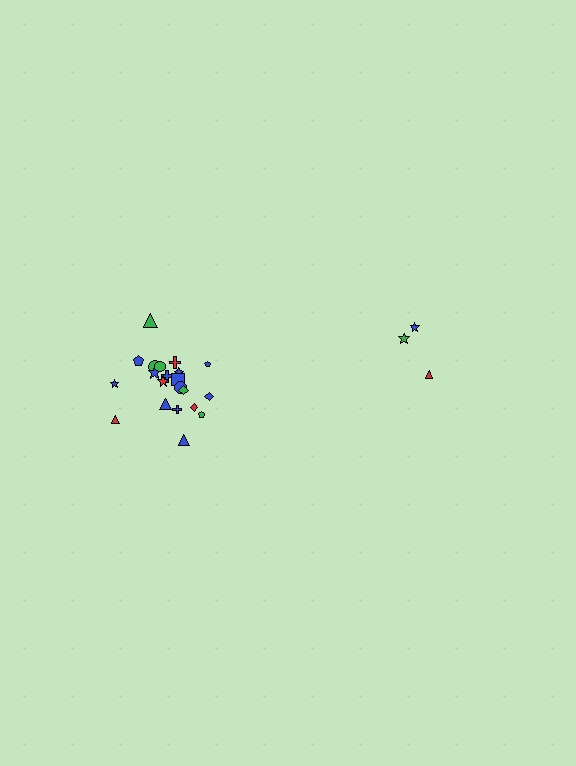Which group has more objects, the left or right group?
The left group.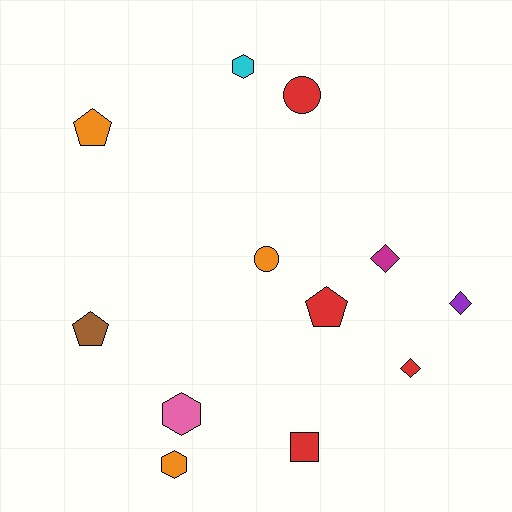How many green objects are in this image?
There are no green objects.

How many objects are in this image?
There are 12 objects.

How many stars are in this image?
There are no stars.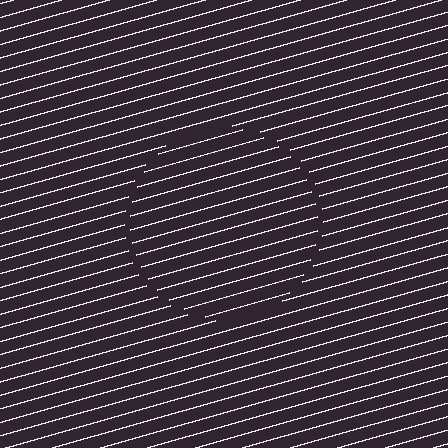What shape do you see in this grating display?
An illusory circle. The interior of the shape contains the same grating, shifted by half a period — the contour is defined by the phase discontinuity where line-ends from the inner and outer gratings abut.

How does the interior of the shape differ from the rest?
The interior of the shape contains the same grating, shifted by half a period — the contour is defined by the phase discontinuity where line-ends from the inner and outer gratings abut.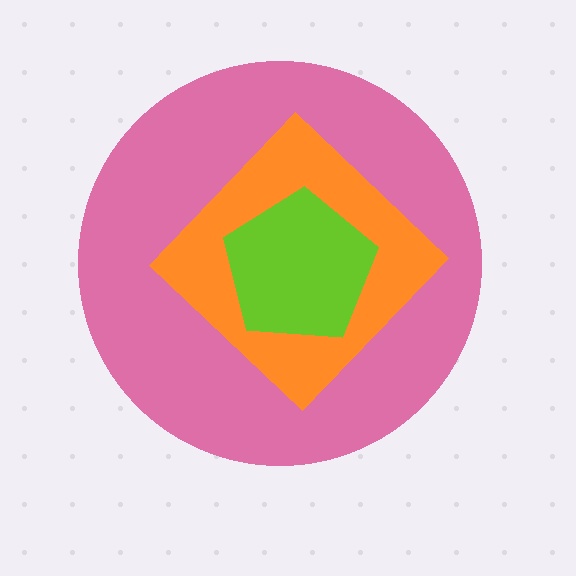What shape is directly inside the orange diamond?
The lime pentagon.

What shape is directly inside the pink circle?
The orange diamond.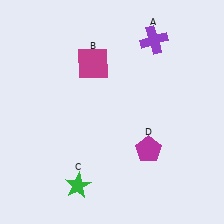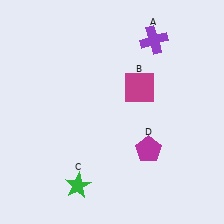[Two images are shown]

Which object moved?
The magenta square (B) moved right.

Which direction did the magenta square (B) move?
The magenta square (B) moved right.